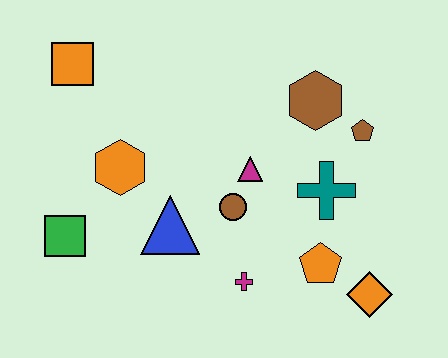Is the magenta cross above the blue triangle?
No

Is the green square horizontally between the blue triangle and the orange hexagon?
No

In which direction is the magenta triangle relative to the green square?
The magenta triangle is to the right of the green square.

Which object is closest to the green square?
The orange hexagon is closest to the green square.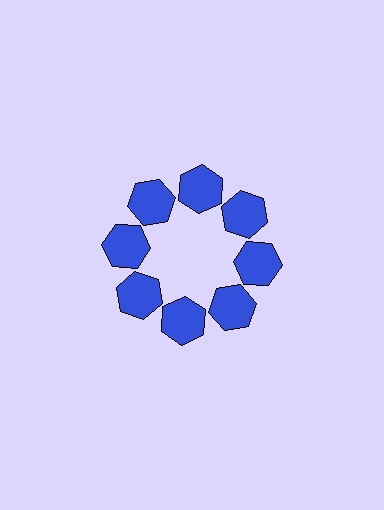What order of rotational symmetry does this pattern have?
This pattern has 8-fold rotational symmetry.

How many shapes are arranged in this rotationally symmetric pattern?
There are 8 shapes, arranged in 8 groups of 1.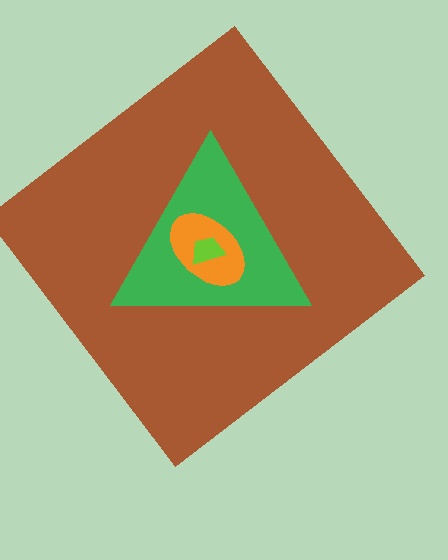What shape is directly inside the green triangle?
The orange ellipse.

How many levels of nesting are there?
4.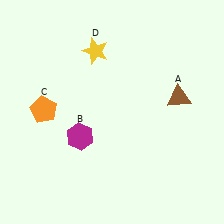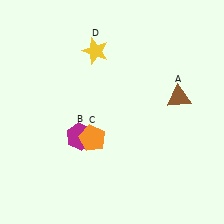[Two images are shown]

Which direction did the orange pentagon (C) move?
The orange pentagon (C) moved right.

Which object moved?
The orange pentagon (C) moved right.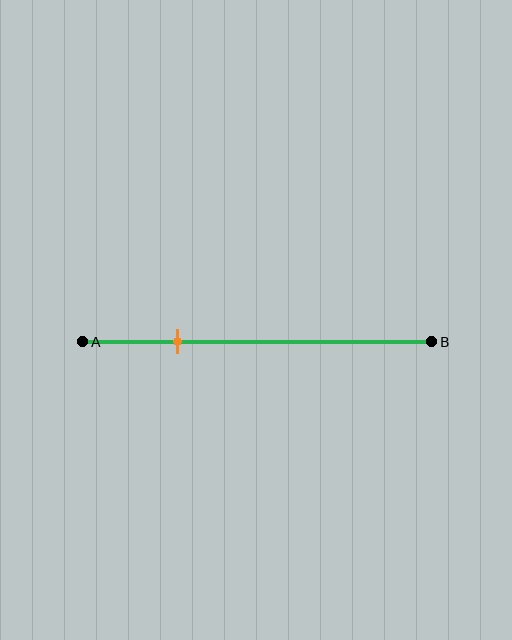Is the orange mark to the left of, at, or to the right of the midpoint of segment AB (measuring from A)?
The orange mark is to the left of the midpoint of segment AB.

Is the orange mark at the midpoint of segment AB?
No, the mark is at about 25% from A, not at the 50% midpoint.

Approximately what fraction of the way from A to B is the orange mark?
The orange mark is approximately 25% of the way from A to B.